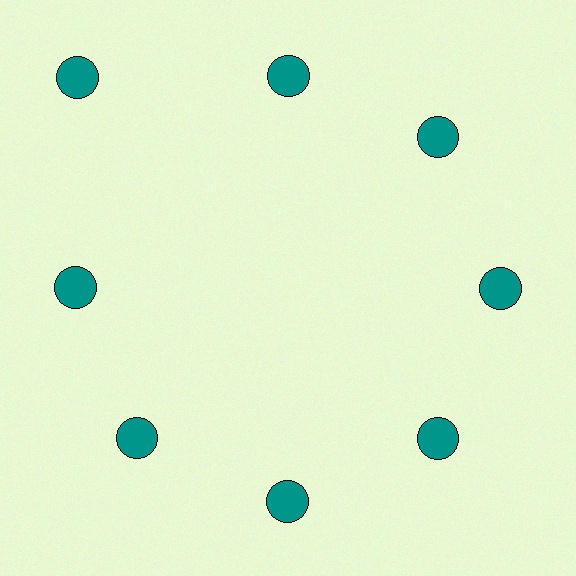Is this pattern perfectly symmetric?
No. The 8 teal circles are arranged in a ring, but one element near the 10 o'clock position is pushed outward from the center, breaking the 8-fold rotational symmetry.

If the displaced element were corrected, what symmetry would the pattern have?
It would have 8-fold rotational symmetry — the pattern would map onto itself every 45 degrees.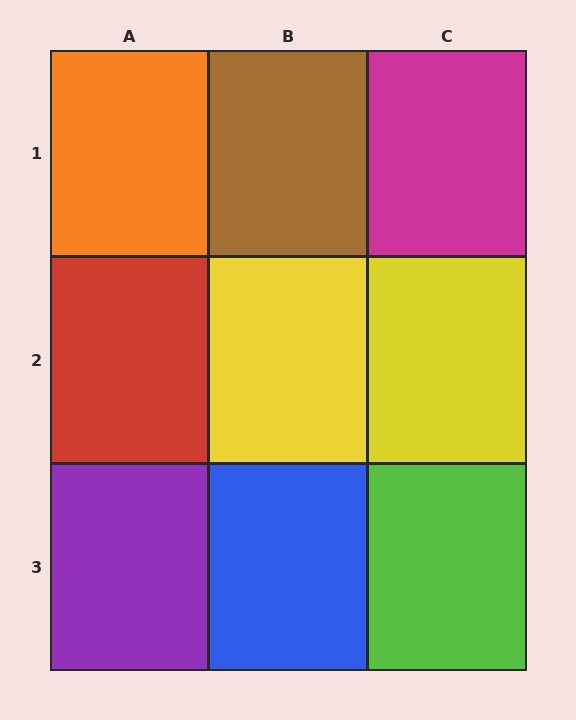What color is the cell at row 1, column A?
Orange.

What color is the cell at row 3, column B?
Blue.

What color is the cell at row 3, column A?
Purple.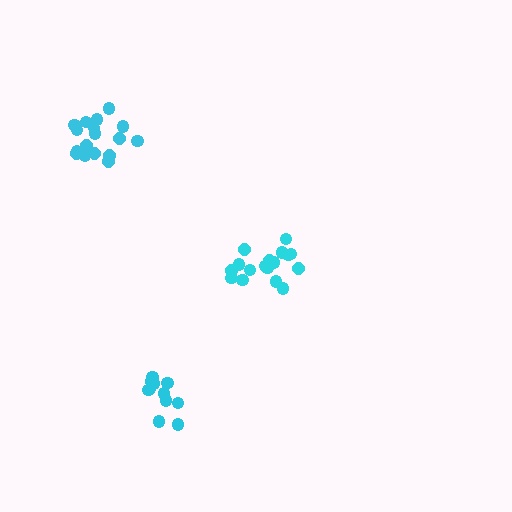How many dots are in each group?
Group 1: 17 dots, Group 2: 11 dots, Group 3: 17 dots (45 total).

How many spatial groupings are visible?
There are 3 spatial groupings.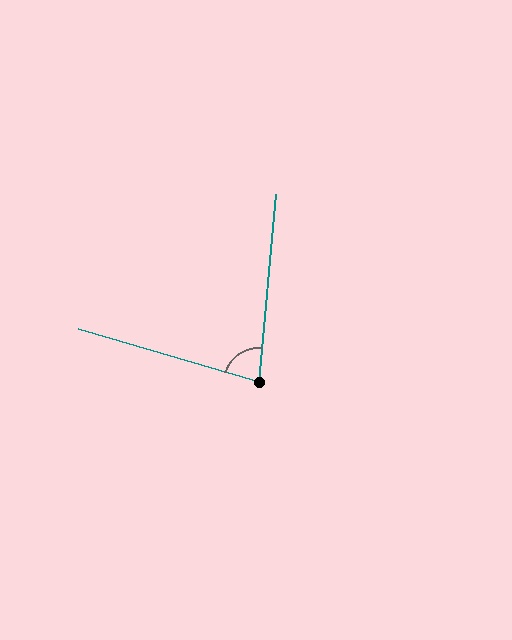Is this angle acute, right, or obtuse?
It is acute.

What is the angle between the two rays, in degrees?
Approximately 79 degrees.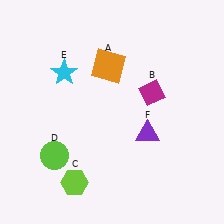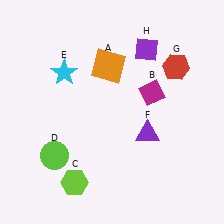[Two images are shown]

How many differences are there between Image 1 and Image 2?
There are 2 differences between the two images.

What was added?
A red hexagon (G), a purple diamond (H) were added in Image 2.